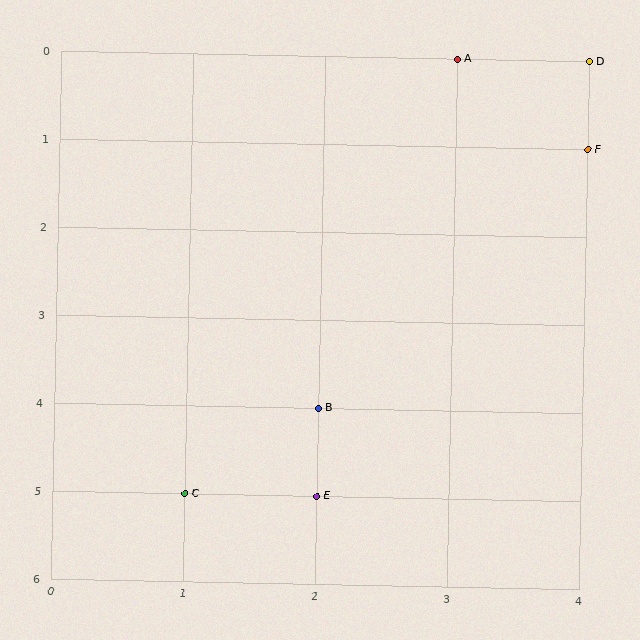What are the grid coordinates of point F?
Point F is at grid coordinates (4, 1).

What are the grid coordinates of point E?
Point E is at grid coordinates (2, 5).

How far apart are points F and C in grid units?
Points F and C are 3 columns and 4 rows apart (about 5.0 grid units diagonally).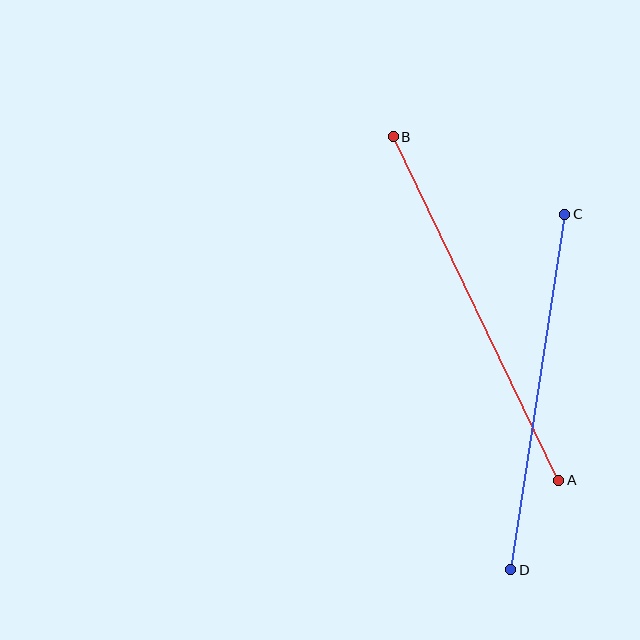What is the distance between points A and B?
The distance is approximately 381 pixels.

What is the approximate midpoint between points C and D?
The midpoint is at approximately (538, 392) pixels.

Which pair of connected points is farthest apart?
Points A and B are farthest apart.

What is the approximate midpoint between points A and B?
The midpoint is at approximately (476, 308) pixels.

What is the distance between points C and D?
The distance is approximately 360 pixels.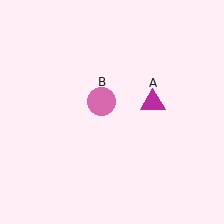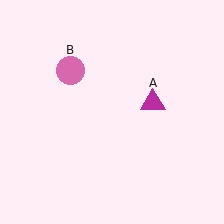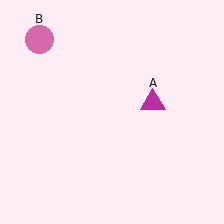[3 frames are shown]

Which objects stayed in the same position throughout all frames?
Magenta triangle (object A) remained stationary.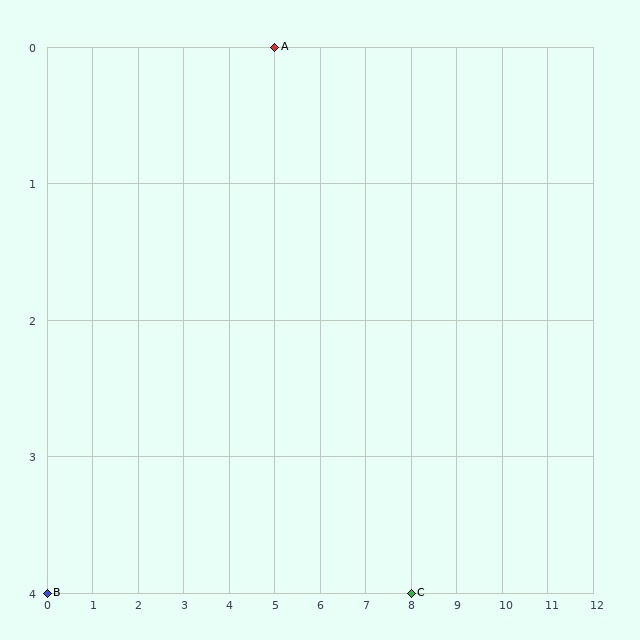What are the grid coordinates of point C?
Point C is at grid coordinates (8, 4).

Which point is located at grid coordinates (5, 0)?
Point A is at (5, 0).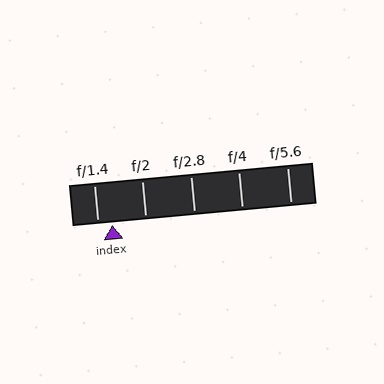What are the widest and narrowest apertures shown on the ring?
The widest aperture shown is f/1.4 and the narrowest is f/5.6.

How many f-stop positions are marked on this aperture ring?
There are 5 f-stop positions marked.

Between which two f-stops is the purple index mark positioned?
The index mark is between f/1.4 and f/2.